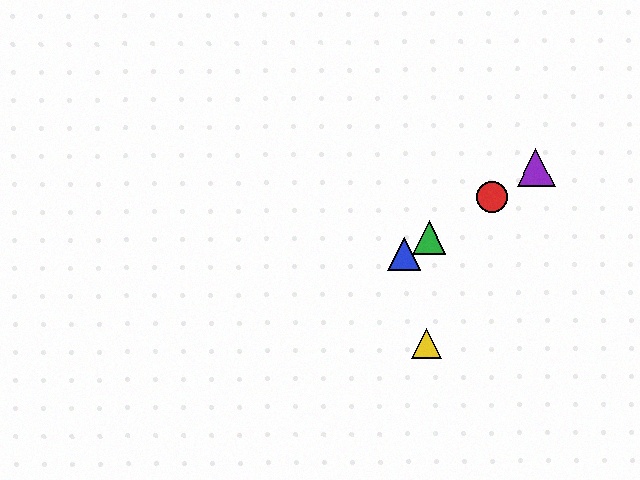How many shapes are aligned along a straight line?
4 shapes (the red circle, the blue triangle, the green triangle, the purple triangle) are aligned along a straight line.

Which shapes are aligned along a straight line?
The red circle, the blue triangle, the green triangle, the purple triangle are aligned along a straight line.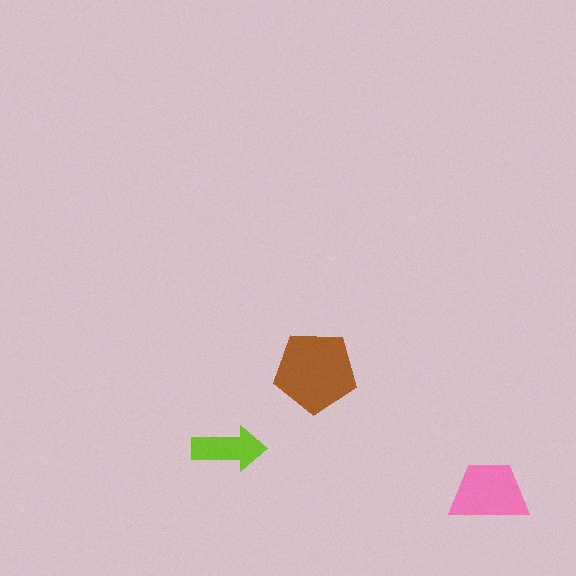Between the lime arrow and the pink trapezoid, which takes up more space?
The pink trapezoid.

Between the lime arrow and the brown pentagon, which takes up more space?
The brown pentagon.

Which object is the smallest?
The lime arrow.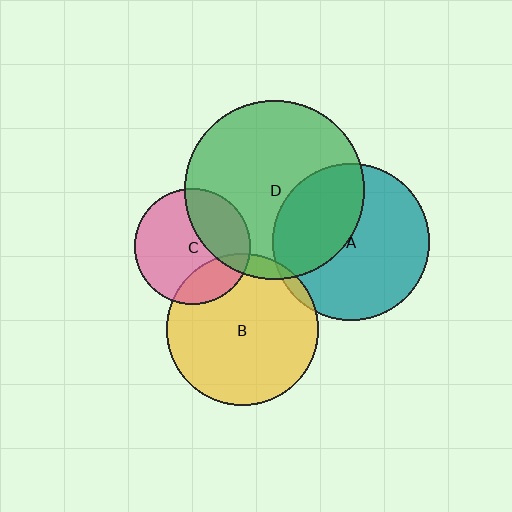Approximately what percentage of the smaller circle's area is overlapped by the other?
Approximately 40%.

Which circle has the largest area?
Circle D (green).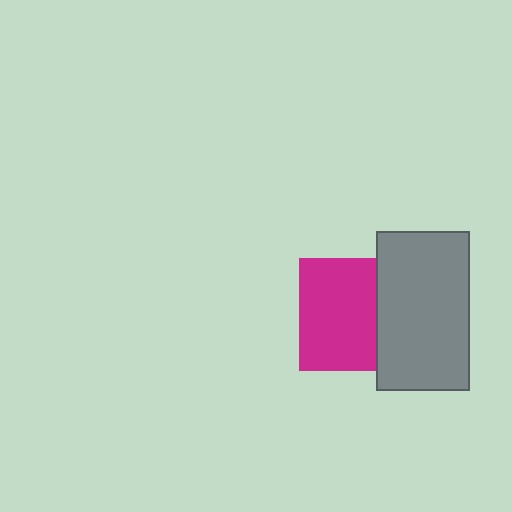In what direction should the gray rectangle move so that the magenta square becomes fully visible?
The gray rectangle should move right. That is the shortest direction to clear the overlap and leave the magenta square fully visible.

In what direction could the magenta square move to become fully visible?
The magenta square could move left. That would shift it out from behind the gray rectangle entirely.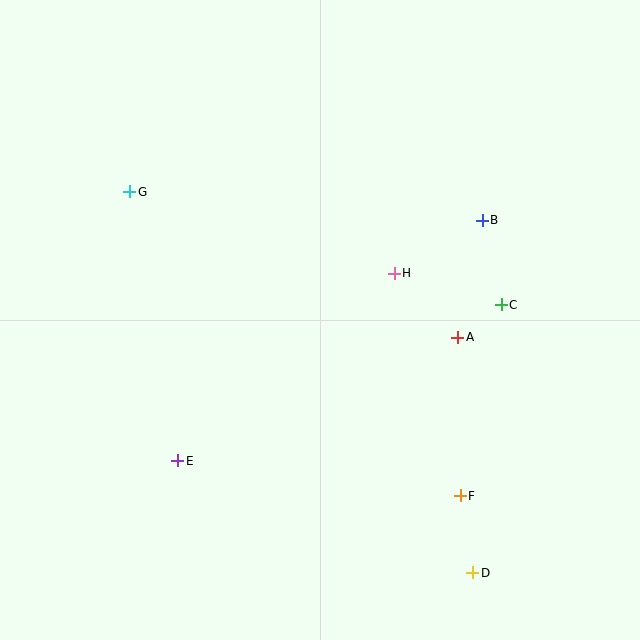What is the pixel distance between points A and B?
The distance between A and B is 119 pixels.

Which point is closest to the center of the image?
Point H at (394, 273) is closest to the center.